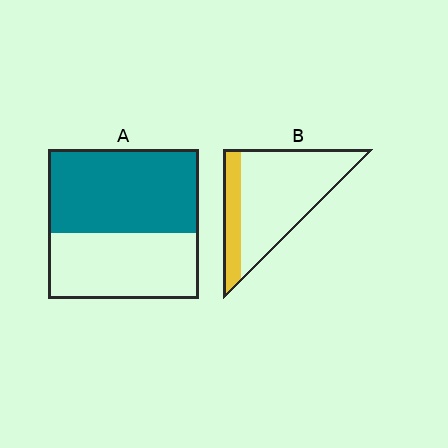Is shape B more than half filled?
No.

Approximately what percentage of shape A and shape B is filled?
A is approximately 55% and B is approximately 20%.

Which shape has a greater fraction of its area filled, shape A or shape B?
Shape A.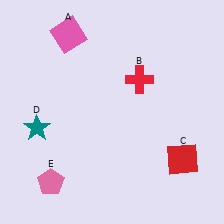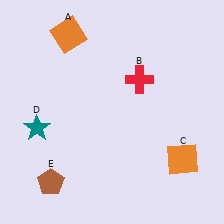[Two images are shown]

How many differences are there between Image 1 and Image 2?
There are 3 differences between the two images.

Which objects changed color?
A changed from pink to orange. C changed from red to orange. E changed from pink to brown.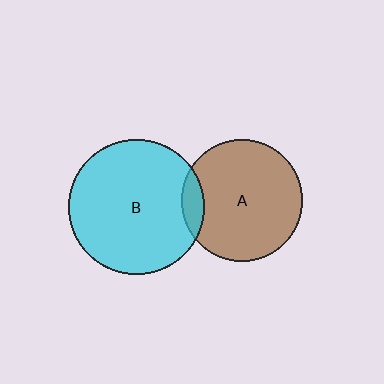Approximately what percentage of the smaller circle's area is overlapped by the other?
Approximately 10%.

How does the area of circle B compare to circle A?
Approximately 1.2 times.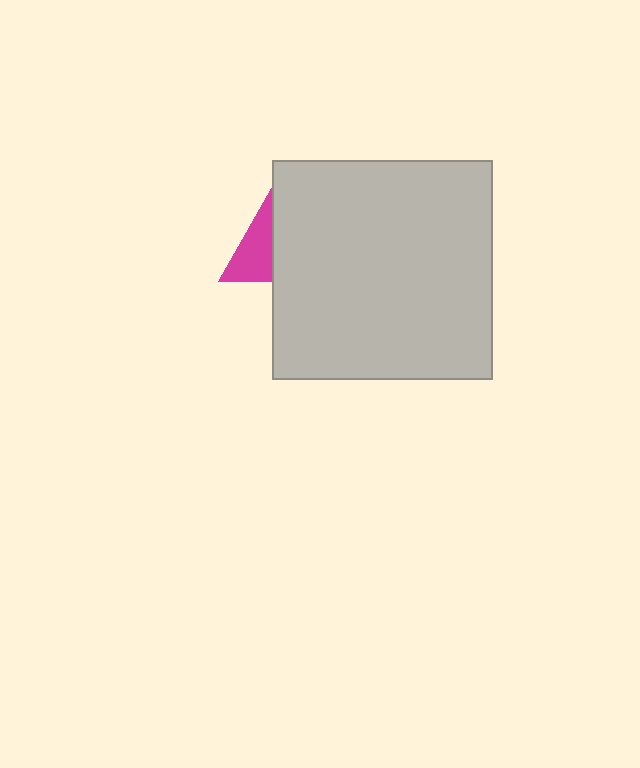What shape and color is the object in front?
The object in front is a light gray square.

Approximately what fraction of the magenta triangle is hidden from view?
Roughly 62% of the magenta triangle is hidden behind the light gray square.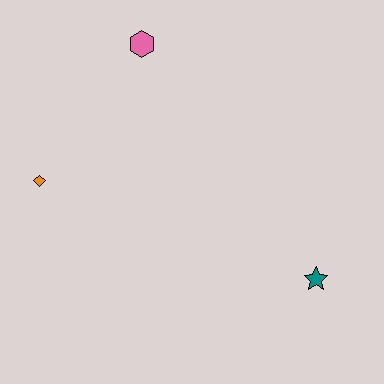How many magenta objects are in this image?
There are no magenta objects.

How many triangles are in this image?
There are no triangles.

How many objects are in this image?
There are 3 objects.